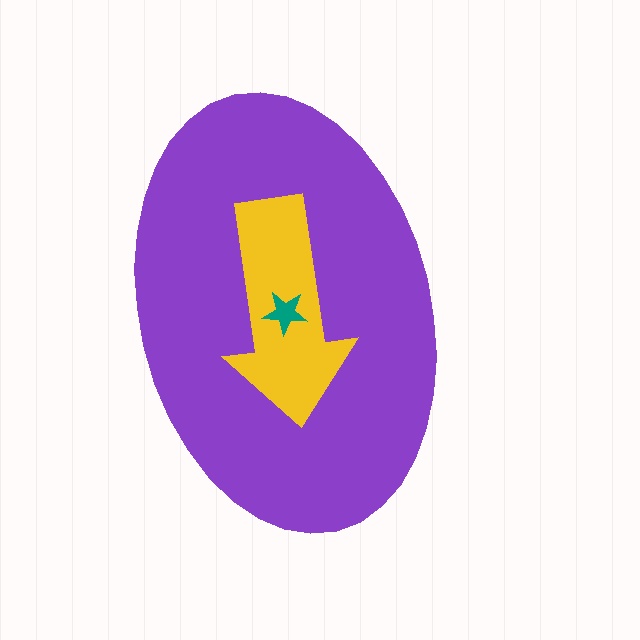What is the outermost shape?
The purple ellipse.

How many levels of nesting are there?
3.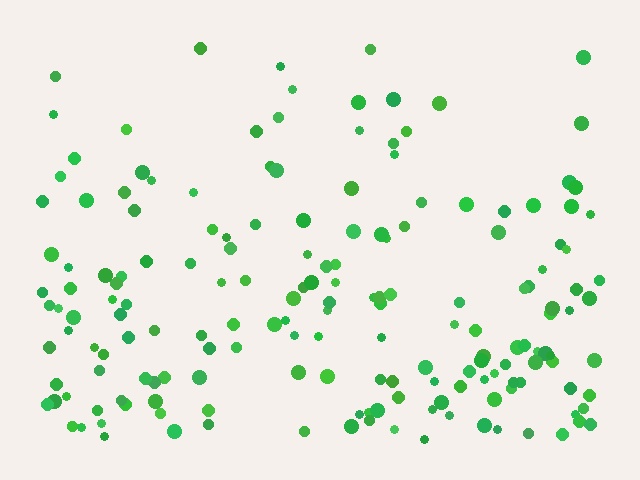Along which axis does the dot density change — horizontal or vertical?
Vertical.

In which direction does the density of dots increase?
From top to bottom, with the bottom side densest.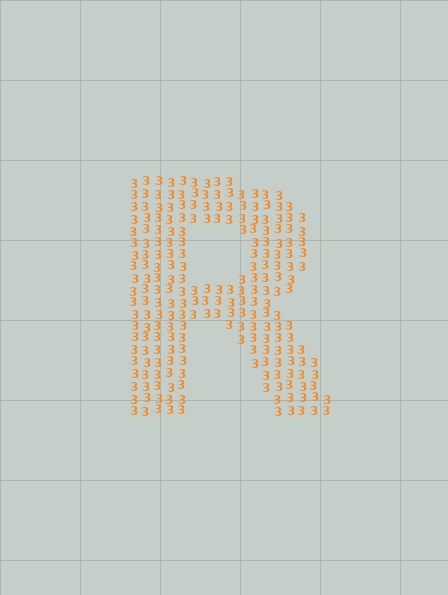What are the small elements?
The small elements are digit 3's.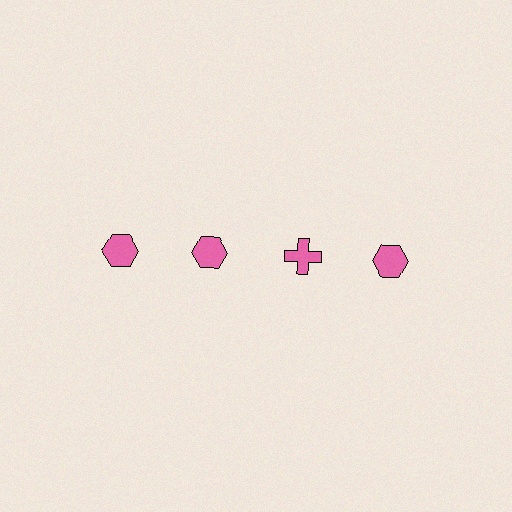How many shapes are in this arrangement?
There are 4 shapes arranged in a grid pattern.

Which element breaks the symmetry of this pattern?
The pink cross in the top row, center column breaks the symmetry. All other shapes are pink hexagons.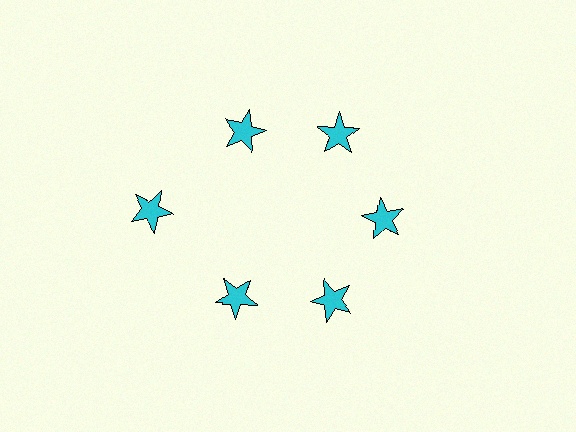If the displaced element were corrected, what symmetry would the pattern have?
It would have 6-fold rotational symmetry — the pattern would map onto itself every 60 degrees.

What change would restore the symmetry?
The symmetry would be restored by moving it inward, back onto the ring so that all 6 stars sit at equal angles and equal distance from the center.